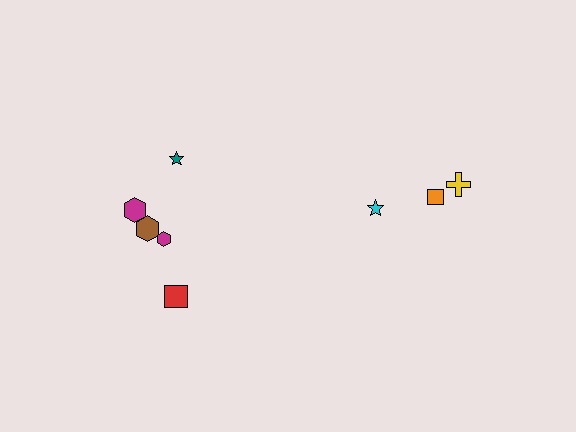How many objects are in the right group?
There are 3 objects.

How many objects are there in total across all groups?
There are 8 objects.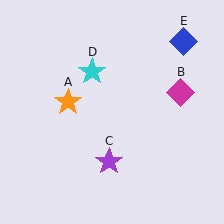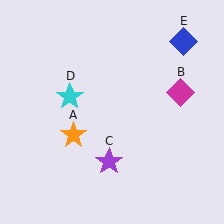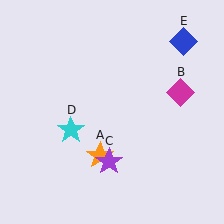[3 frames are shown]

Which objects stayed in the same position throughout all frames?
Magenta diamond (object B) and purple star (object C) and blue diamond (object E) remained stationary.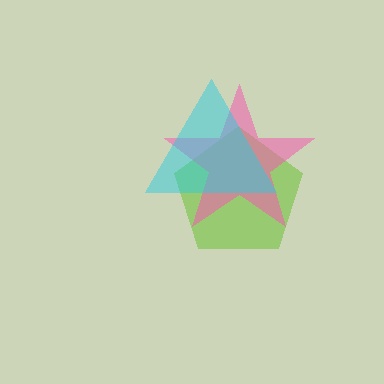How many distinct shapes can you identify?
There are 3 distinct shapes: a lime pentagon, a pink star, a cyan triangle.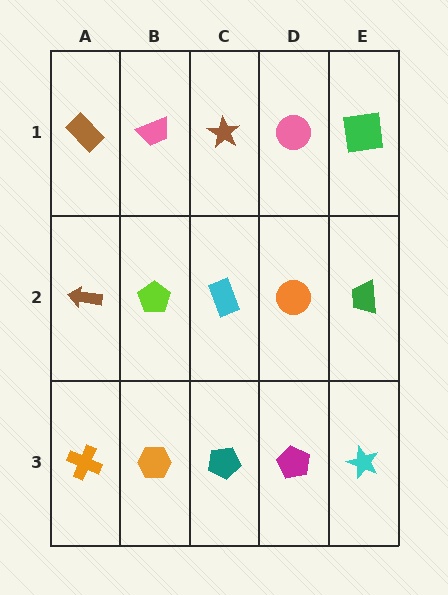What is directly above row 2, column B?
A pink trapezoid.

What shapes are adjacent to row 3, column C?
A cyan rectangle (row 2, column C), an orange hexagon (row 3, column B), a magenta pentagon (row 3, column D).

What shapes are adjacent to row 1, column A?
A brown arrow (row 2, column A), a pink trapezoid (row 1, column B).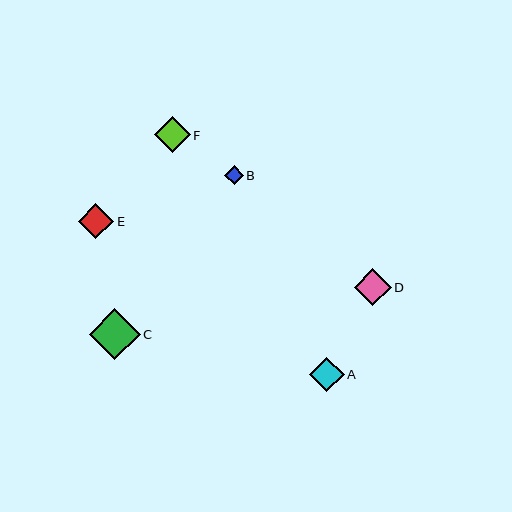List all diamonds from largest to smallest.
From largest to smallest: C, D, F, E, A, B.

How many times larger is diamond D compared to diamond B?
Diamond D is approximately 2.0 times the size of diamond B.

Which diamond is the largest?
Diamond C is the largest with a size of approximately 51 pixels.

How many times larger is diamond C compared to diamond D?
Diamond C is approximately 1.4 times the size of diamond D.